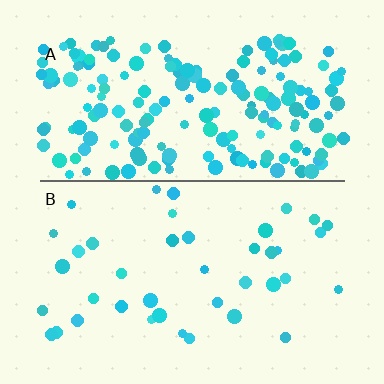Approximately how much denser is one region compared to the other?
Approximately 4.5× — region A over region B.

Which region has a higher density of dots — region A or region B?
A (the top).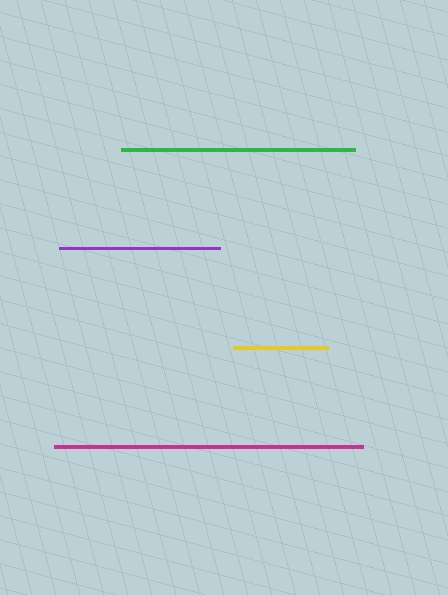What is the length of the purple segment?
The purple segment is approximately 161 pixels long.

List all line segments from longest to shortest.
From longest to shortest: magenta, green, purple, yellow.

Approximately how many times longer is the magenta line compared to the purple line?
The magenta line is approximately 1.9 times the length of the purple line.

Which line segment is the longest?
The magenta line is the longest at approximately 309 pixels.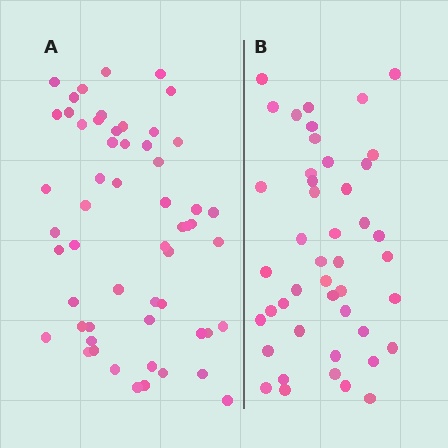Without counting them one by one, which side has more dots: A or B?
Region A (the left region) has more dots.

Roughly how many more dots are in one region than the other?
Region A has roughly 12 or so more dots than region B.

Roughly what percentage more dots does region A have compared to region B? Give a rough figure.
About 25% more.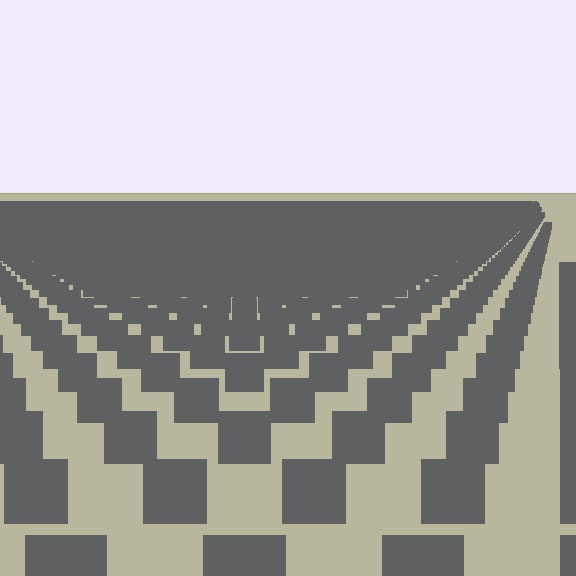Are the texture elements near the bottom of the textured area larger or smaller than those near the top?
Larger. Near the bottom, elements are closer to the viewer and appear at a bigger on-screen size.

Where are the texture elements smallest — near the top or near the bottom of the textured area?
Near the top.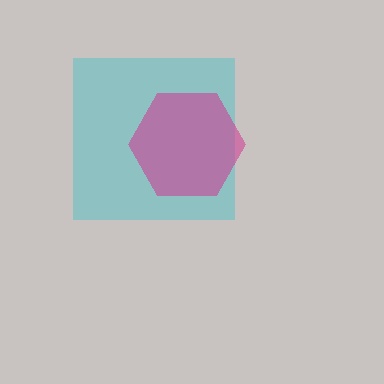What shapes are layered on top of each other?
The layered shapes are: a cyan square, a magenta hexagon.